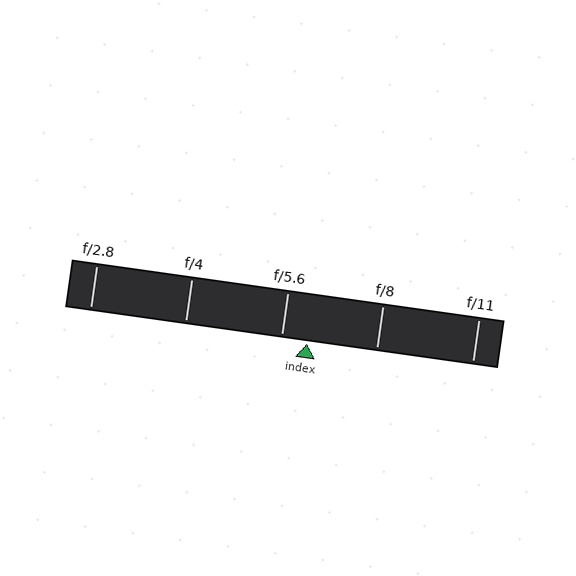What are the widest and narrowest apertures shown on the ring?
The widest aperture shown is f/2.8 and the narrowest is f/11.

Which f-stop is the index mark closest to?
The index mark is closest to f/5.6.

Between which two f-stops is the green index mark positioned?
The index mark is between f/5.6 and f/8.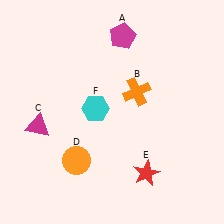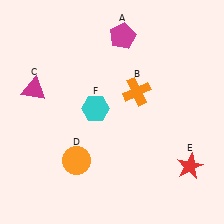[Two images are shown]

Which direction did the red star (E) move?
The red star (E) moved right.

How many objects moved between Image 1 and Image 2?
2 objects moved between the two images.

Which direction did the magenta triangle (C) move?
The magenta triangle (C) moved up.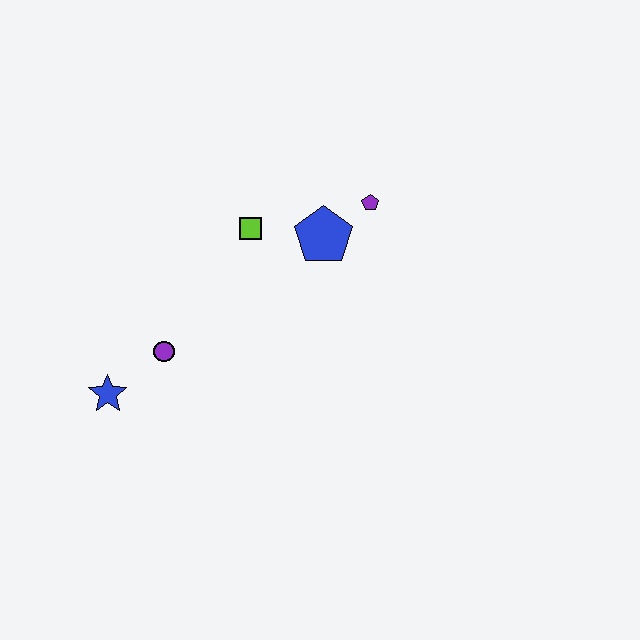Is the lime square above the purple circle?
Yes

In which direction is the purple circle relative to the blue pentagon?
The purple circle is to the left of the blue pentagon.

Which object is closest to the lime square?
The blue pentagon is closest to the lime square.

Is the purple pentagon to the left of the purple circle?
No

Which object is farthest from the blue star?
The purple pentagon is farthest from the blue star.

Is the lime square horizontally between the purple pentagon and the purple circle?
Yes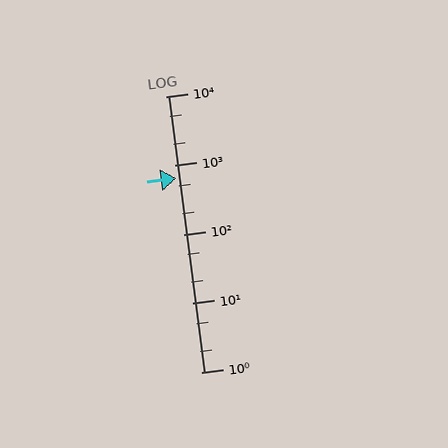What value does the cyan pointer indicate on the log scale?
The pointer indicates approximately 660.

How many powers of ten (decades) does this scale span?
The scale spans 4 decades, from 1 to 10000.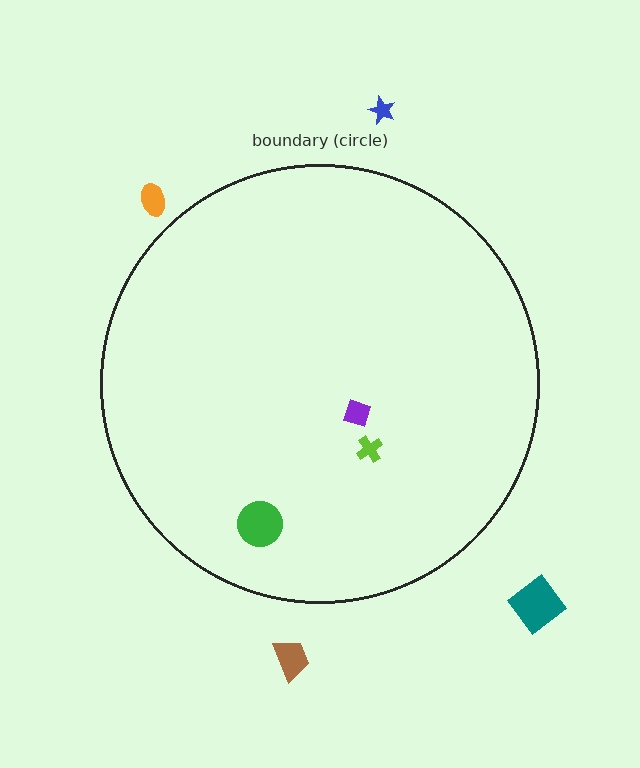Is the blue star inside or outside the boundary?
Outside.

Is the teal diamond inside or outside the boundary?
Outside.